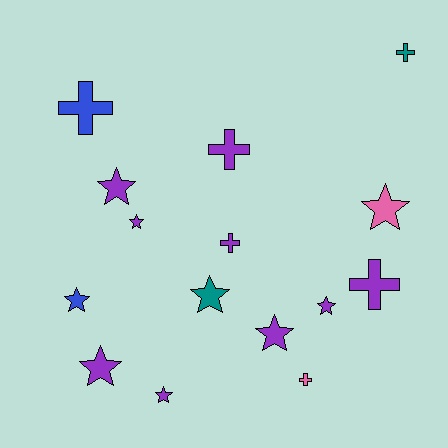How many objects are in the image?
There are 15 objects.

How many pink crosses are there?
There is 1 pink cross.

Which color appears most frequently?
Purple, with 9 objects.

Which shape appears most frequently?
Star, with 9 objects.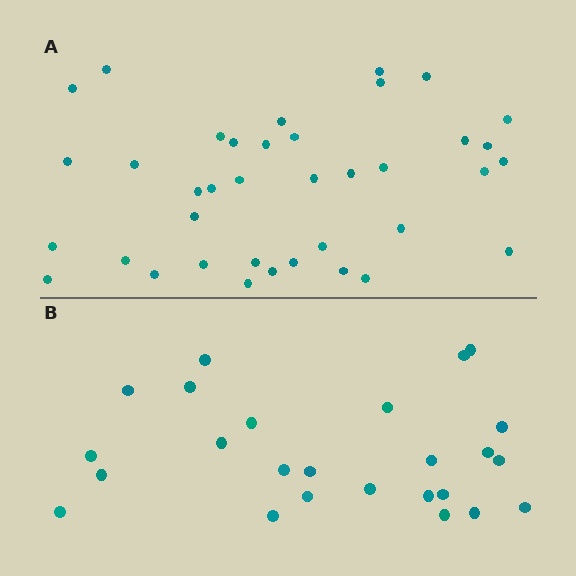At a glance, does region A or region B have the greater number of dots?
Region A (the top region) has more dots.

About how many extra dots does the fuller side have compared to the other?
Region A has approximately 15 more dots than region B.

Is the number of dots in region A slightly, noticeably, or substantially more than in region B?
Region A has substantially more. The ratio is roughly 1.5 to 1.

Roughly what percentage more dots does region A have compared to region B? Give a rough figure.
About 50% more.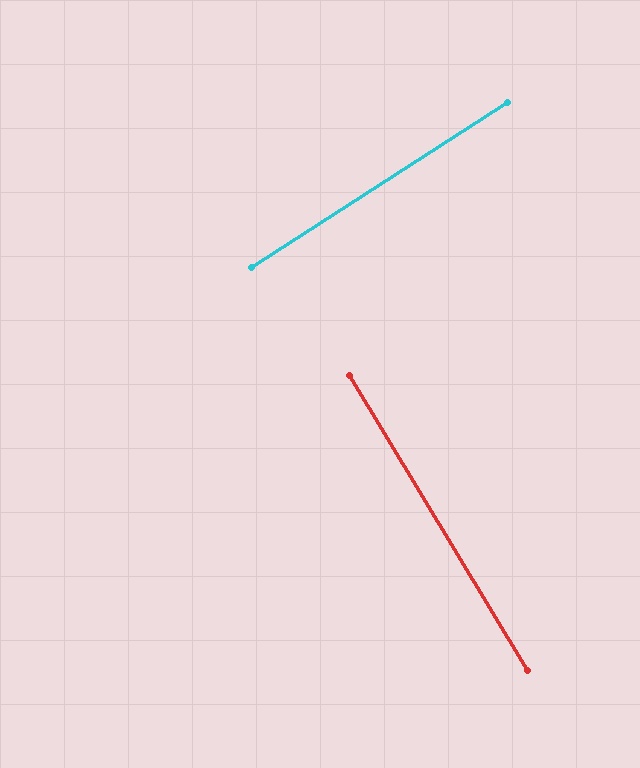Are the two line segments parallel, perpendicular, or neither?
Perpendicular — they meet at approximately 88°.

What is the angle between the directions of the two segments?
Approximately 88 degrees.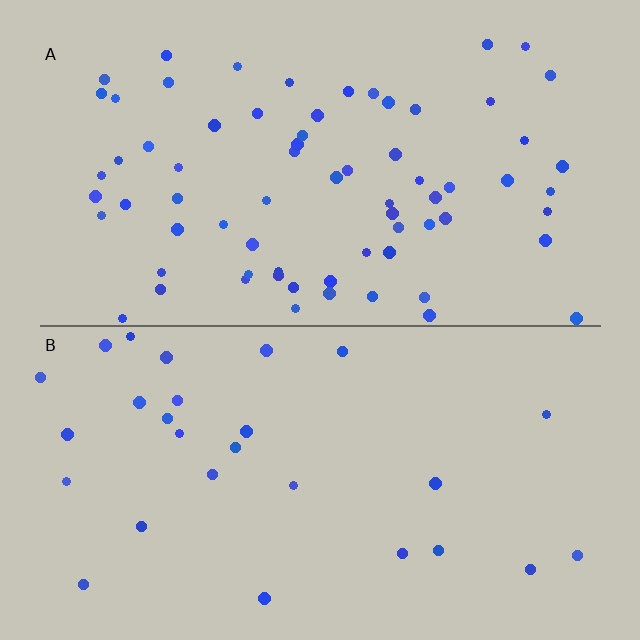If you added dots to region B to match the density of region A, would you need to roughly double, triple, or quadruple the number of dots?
Approximately triple.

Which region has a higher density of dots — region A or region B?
A (the top).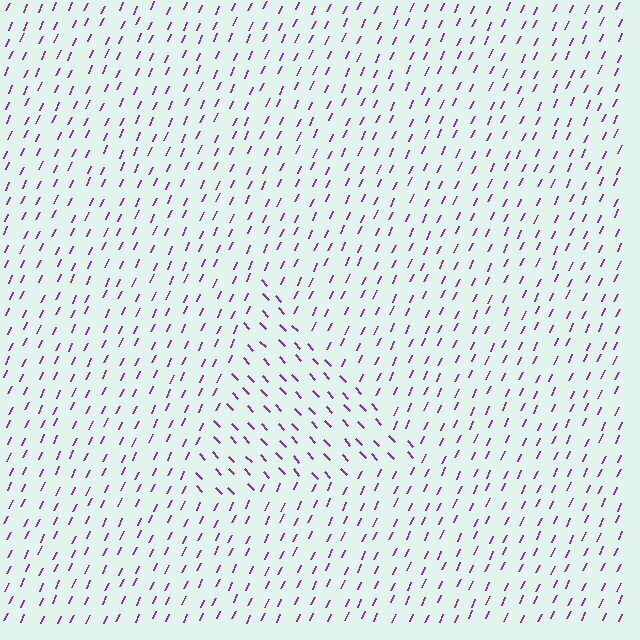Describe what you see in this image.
The image is filled with small purple line segments. A triangle region in the image has lines oriented differently from the surrounding lines, creating a visible texture boundary.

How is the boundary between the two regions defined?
The boundary is defined purely by a change in line orientation (approximately 67 degrees difference). All lines are the same color and thickness.